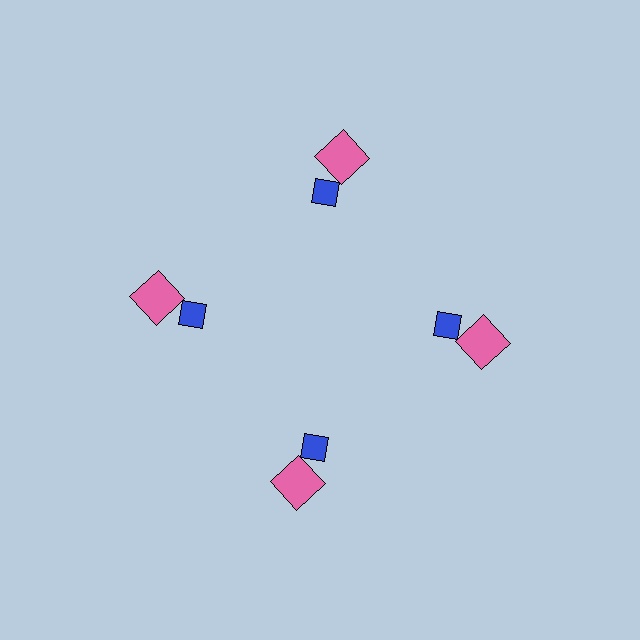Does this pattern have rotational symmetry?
Yes, this pattern has 4-fold rotational symmetry. It looks the same after rotating 90 degrees around the center.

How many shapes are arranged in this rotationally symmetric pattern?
There are 8 shapes, arranged in 4 groups of 2.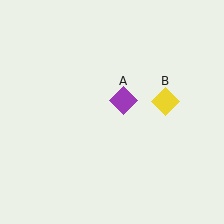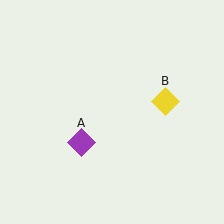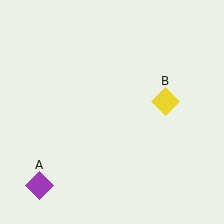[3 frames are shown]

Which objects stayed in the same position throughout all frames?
Yellow diamond (object B) remained stationary.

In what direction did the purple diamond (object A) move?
The purple diamond (object A) moved down and to the left.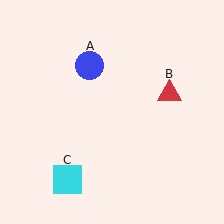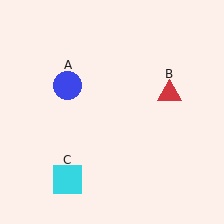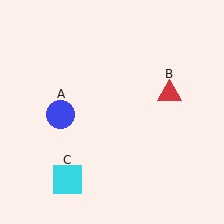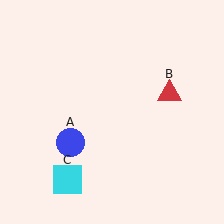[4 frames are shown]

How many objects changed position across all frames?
1 object changed position: blue circle (object A).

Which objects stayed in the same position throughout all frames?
Red triangle (object B) and cyan square (object C) remained stationary.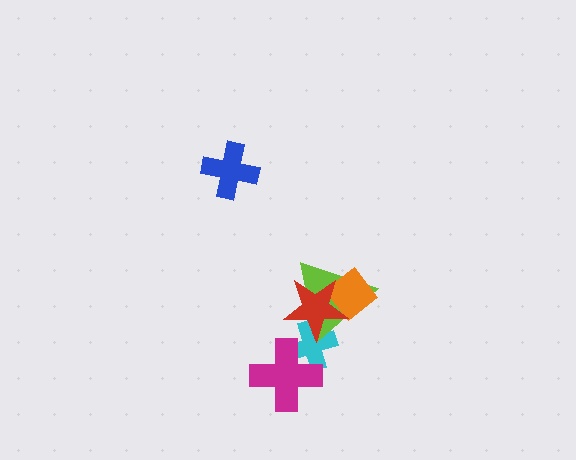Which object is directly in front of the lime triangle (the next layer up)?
The orange diamond is directly in front of the lime triangle.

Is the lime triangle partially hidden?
Yes, it is partially covered by another shape.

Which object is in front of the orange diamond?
The red star is in front of the orange diamond.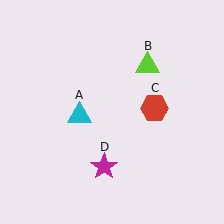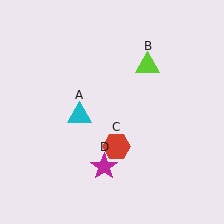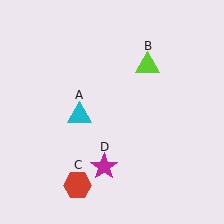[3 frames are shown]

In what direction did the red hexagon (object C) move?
The red hexagon (object C) moved down and to the left.